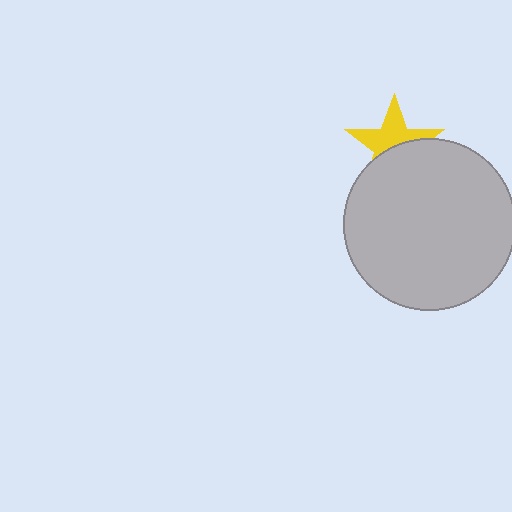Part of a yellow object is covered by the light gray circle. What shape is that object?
It is a star.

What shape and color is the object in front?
The object in front is a light gray circle.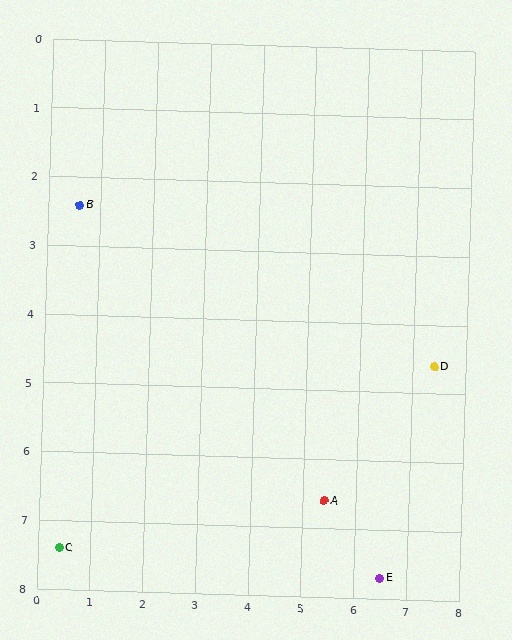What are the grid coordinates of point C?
Point C is at approximately (0.4, 7.4).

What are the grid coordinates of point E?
Point E is at approximately (6.5, 7.7).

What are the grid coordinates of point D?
Point D is at approximately (7.4, 4.6).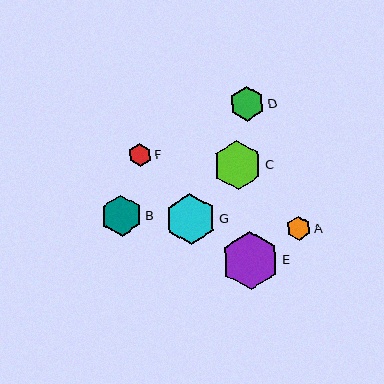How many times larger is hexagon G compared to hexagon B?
Hexagon G is approximately 1.2 times the size of hexagon B.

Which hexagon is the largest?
Hexagon E is the largest with a size of approximately 58 pixels.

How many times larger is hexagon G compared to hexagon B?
Hexagon G is approximately 1.2 times the size of hexagon B.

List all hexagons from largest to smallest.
From largest to smallest: E, G, C, B, D, A, F.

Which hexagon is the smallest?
Hexagon F is the smallest with a size of approximately 23 pixels.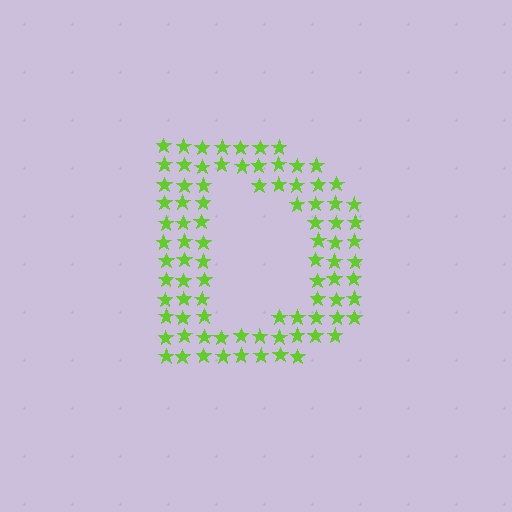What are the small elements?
The small elements are stars.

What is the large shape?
The large shape is the letter D.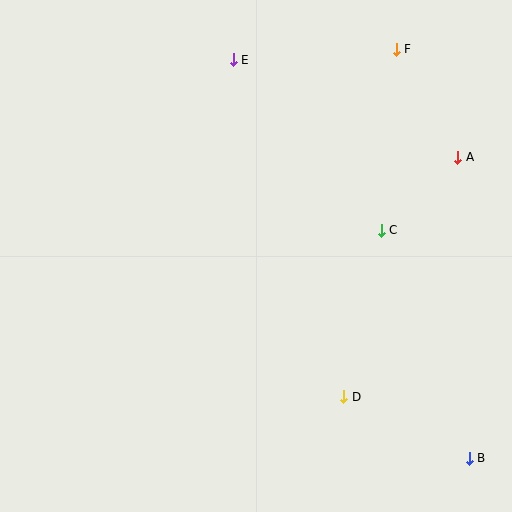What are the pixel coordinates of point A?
Point A is at (458, 157).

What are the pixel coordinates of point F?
Point F is at (396, 49).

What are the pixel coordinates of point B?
Point B is at (469, 458).